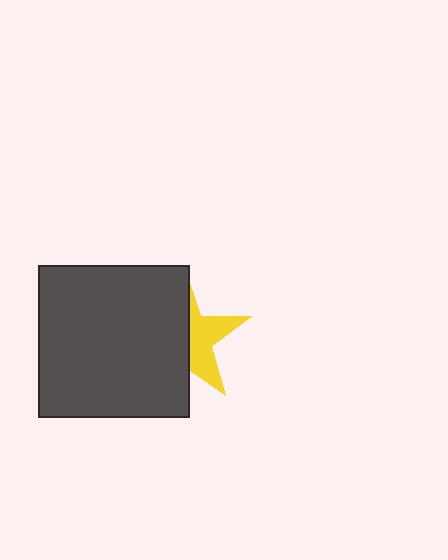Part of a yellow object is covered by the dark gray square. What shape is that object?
It is a star.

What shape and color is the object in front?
The object in front is a dark gray square.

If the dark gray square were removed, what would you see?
You would see the complete yellow star.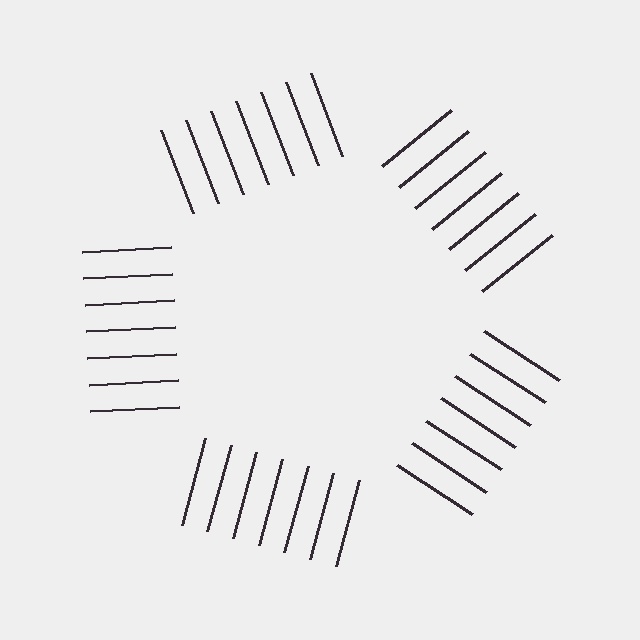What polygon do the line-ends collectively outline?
An illusory pentagon — the line segments terminate on its edges but no continuous stroke is drawn.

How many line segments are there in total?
35 — 7 along each of the 5 edges.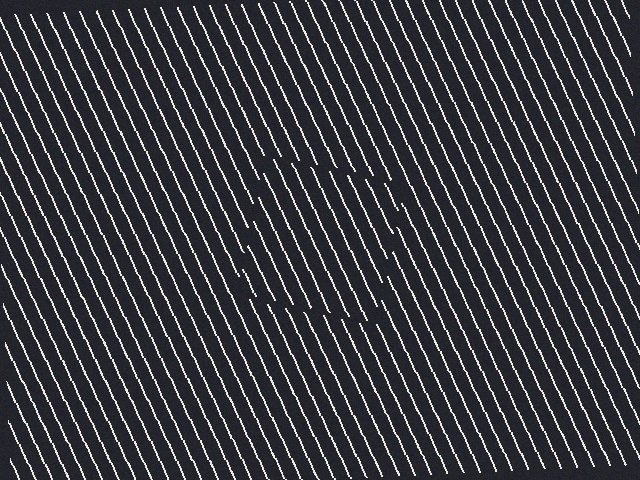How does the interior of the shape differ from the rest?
The interior of the shape contains the same grating, shifted by half a period — the contour is defined by the phase discontinuity where line-ends from the inner and outer gratings abut.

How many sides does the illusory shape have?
4 sides — the line-ends trace a square.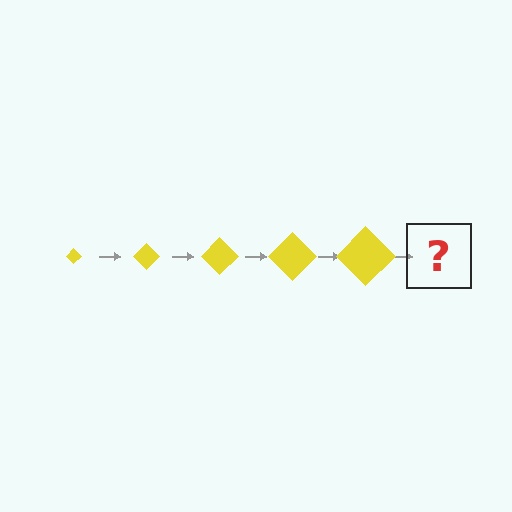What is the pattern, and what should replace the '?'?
The pattern is that the diamond gets progressively larger each step. The '?' should be a yellow diamond, larger than the previous one.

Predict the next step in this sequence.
The next step is a yellow diamond, larger than the previous one.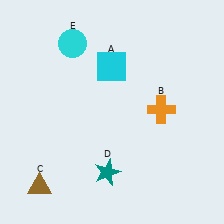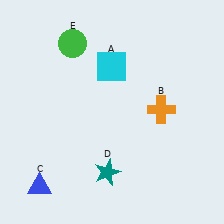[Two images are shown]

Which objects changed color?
C changed from brown to blue. E changed from cyan to green.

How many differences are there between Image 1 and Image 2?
There are 2 differences between the two images.